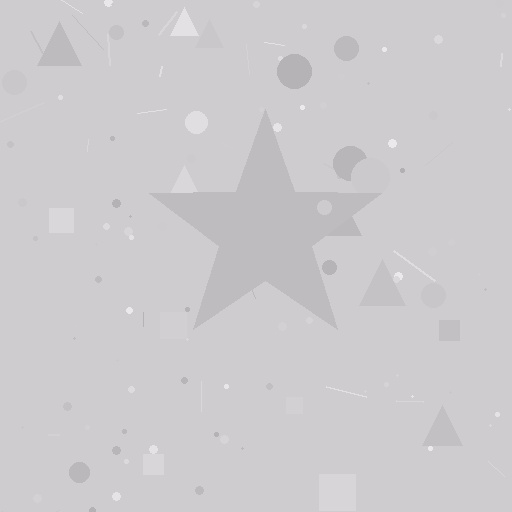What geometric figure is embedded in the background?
A star is embedded in the background.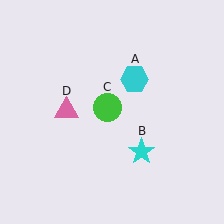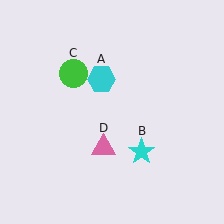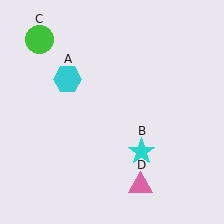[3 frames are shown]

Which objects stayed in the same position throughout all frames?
Cyan star (object B) remained stationary.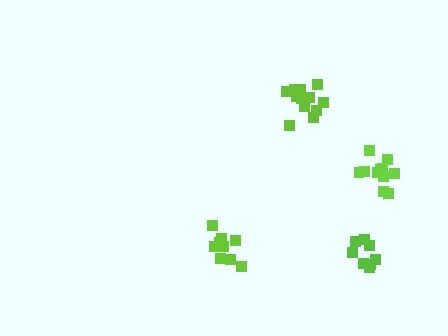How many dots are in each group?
Group 1: 8 dots, Group 2: 12 dots, Group 3: 11 dots, Group 4: 9 dots (40 total).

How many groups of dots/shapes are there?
There are 4 groups.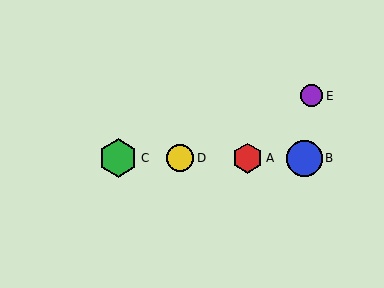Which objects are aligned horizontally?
Objects A, B, C, D are aligned horizontally.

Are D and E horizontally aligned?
No, D is at y≈158 and E is at y≈96.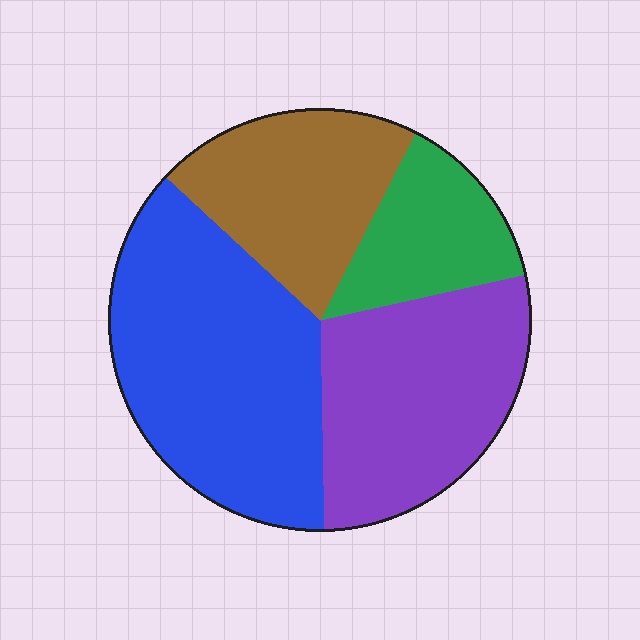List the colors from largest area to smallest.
From largest to smallest: blue, purple, brown, green.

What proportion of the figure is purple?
Purple takes up about one quarter (1/4) of the figure.